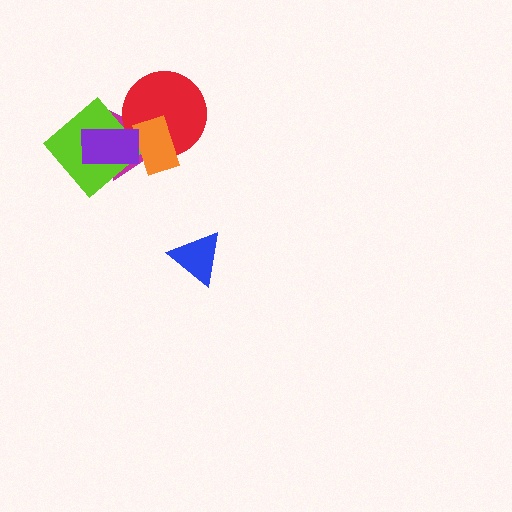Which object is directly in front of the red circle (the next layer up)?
The lime diamond is directly in front of the red circle.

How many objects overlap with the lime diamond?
4 objects overlap with the lime diamond.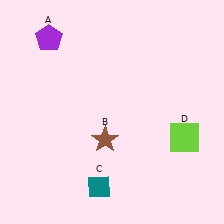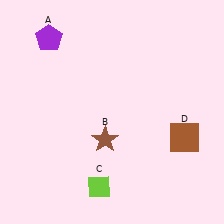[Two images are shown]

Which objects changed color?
C changed from teal to lime. D changed from lime to brown.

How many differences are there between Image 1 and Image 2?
There are 2 differences between the two images.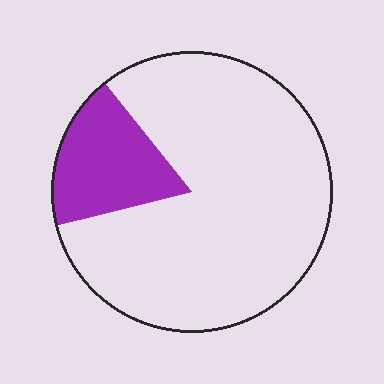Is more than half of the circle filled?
No.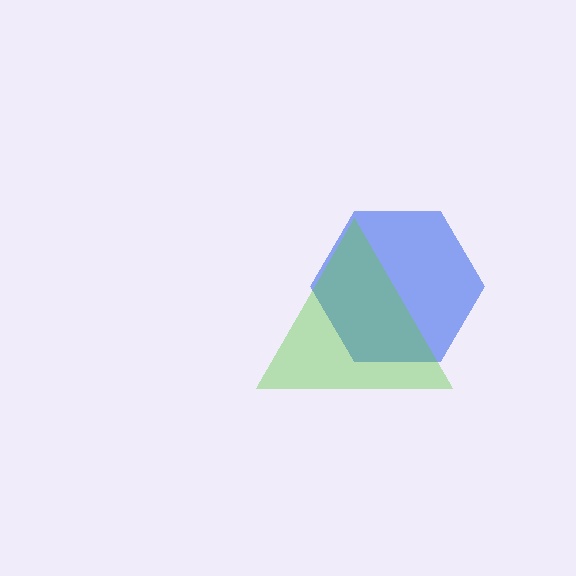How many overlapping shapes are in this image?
There are 2 overlapping shapes in the image.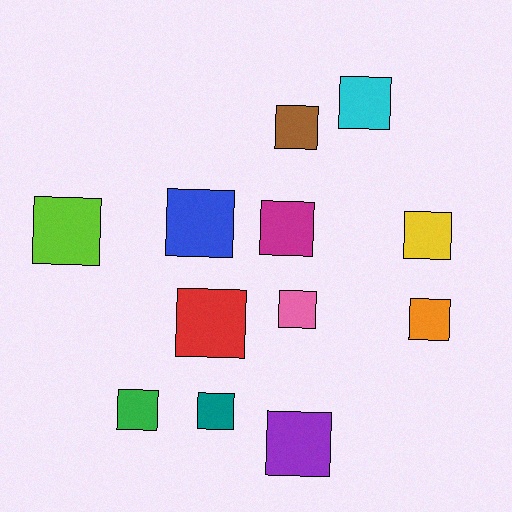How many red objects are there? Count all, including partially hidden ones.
There is 1 red object.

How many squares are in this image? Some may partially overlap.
There are 12 squares.